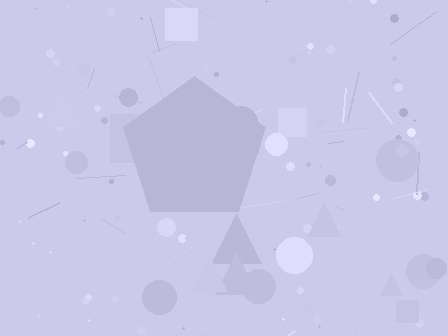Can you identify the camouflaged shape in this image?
The camouflaged shape is a pentagon.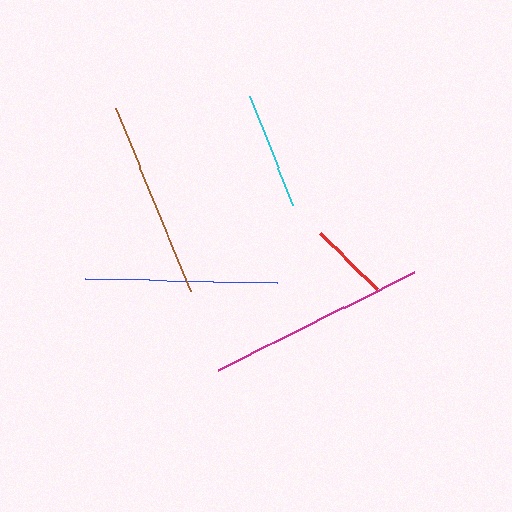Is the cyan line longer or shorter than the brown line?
The brown line is longer than the cyan line.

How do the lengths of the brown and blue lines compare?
The brown and blue lines are approximately the same length.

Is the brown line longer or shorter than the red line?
The brown line is longer than the red line.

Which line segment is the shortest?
The red line is the shortest at approximately 79 pixels.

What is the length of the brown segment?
The brown segment is approximately 198 pixels long.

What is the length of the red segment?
The red segment is approximately 79 pixels long.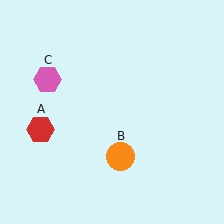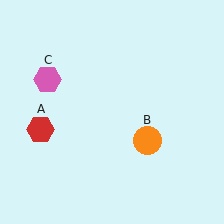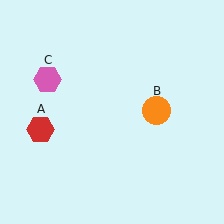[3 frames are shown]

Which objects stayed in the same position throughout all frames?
Red hexagon (object A) and pink hexagon (object C) remained stationary.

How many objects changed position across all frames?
1 object changed position: orange circle (object B).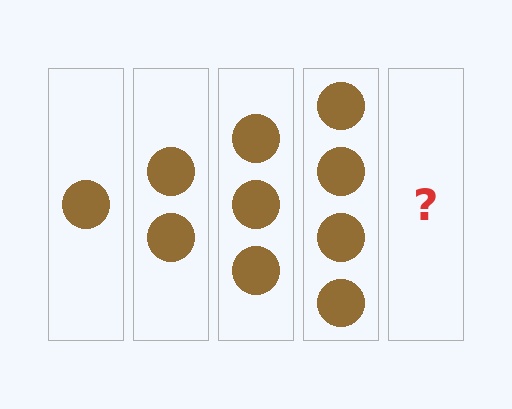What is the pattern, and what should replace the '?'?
The pattern is that each step adds one more circle. The '?' should be 5 circles.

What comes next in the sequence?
The next element should be 5 circles.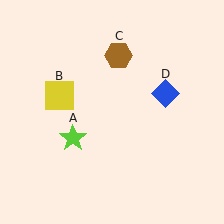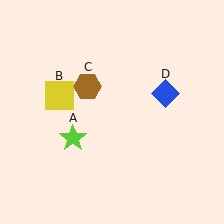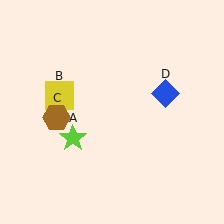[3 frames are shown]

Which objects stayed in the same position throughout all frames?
Lime star (object A) and yellow square (object B) and blue diamond (object D) remained stationary.